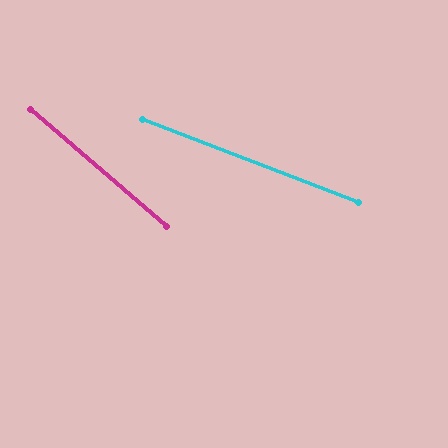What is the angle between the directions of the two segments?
Approximately 20 degrees.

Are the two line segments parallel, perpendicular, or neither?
Neither parallel nor perpendicular — they differ by about 20°.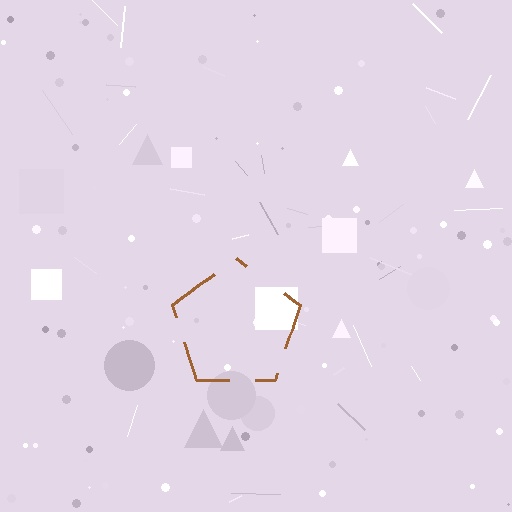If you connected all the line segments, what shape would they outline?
They would outline a pentagon.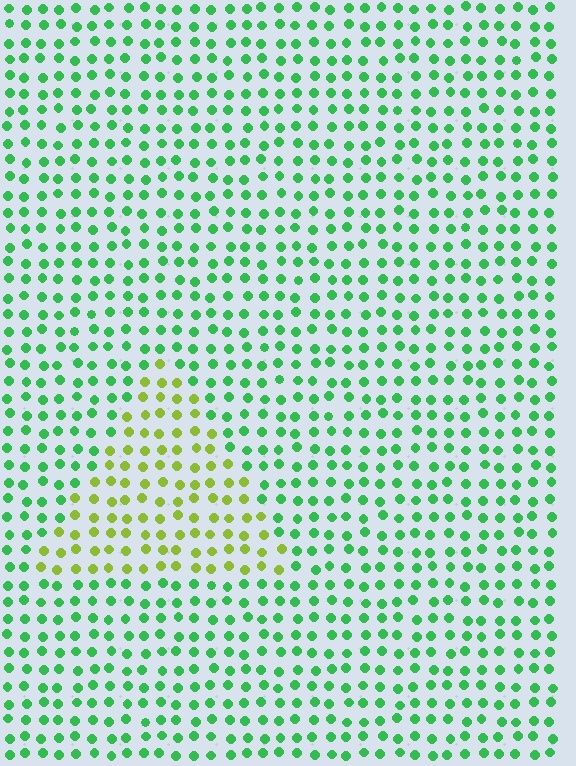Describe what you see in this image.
The image is filled with small green elements in a uniform arrangement. A triangle-shaped region is visible where the elements are tinted to a slightly different hue, forming a subtle color boundary.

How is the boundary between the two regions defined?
The boundary is defined purely by a slight shift in hue (about 51 degrees). Spacing, size, and orientation are identical on both sides.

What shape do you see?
I see a triangle.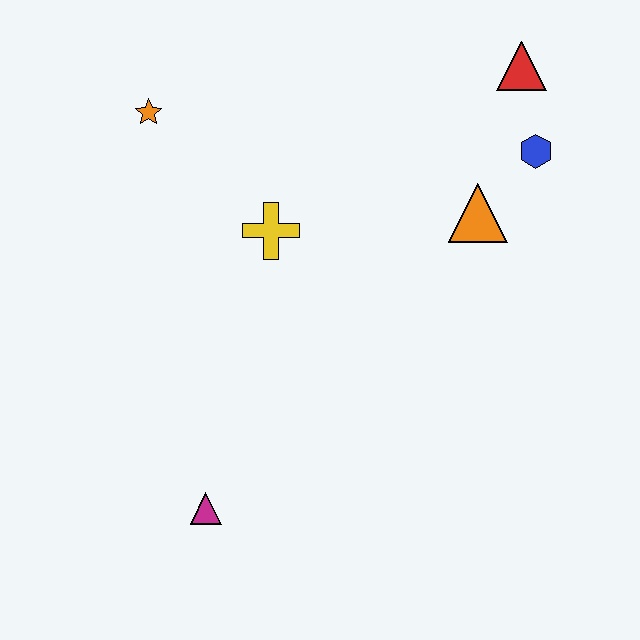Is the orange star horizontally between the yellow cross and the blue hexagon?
No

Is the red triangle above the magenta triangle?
Yes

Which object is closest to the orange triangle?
The blue hexagon is closest to the orange triangle.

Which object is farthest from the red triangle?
The magenta triangle is farthest from the red triangle.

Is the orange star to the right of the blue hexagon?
No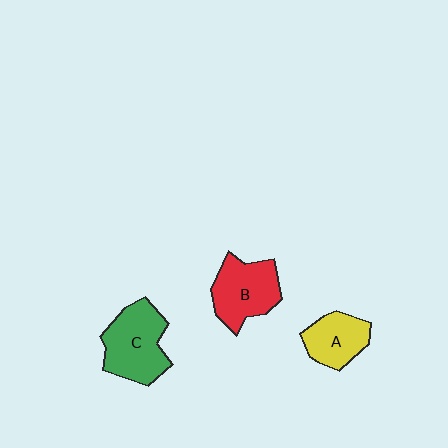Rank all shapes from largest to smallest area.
From largest to smallest: C (green), B (red), A (yellow).